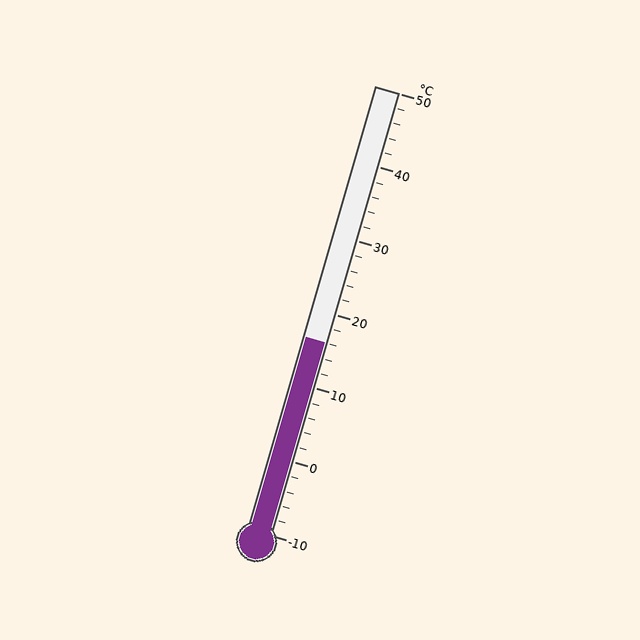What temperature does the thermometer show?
The thermometer shows approximately 16°C.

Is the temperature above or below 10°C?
The temperature is above 10°C.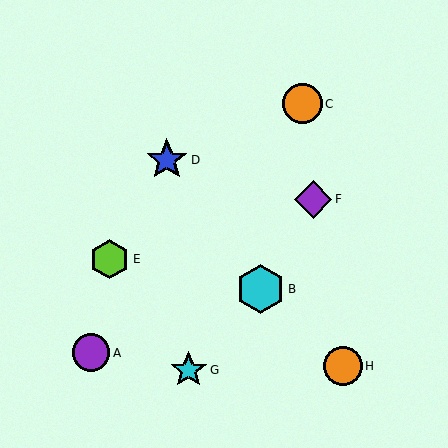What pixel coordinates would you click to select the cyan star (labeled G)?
Click at (189, 370) to select the cyan star G.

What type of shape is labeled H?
Shape H is an orange circle.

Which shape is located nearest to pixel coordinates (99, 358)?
The purple circle (labeled A) at (91, 353) is nearest to that location.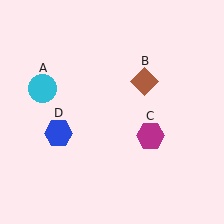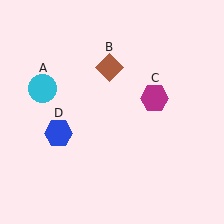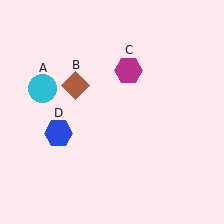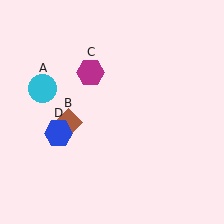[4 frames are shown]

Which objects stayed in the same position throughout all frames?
Cyan circle (object A) and blue hexagon (object D) remained stationary.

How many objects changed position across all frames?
2 objects changed position: brown diamond (object B), magenta hexagon (object C).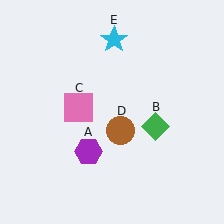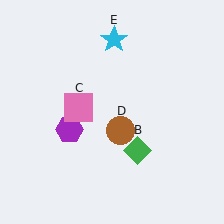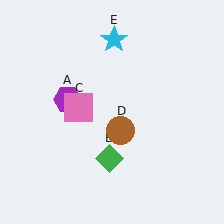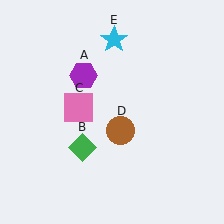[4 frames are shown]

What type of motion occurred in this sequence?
The purple hexagon (object A), green diamond (object B) rotated clockwise around the center of the scene.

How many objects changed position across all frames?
2 objects changed position: purple hexagon (object A), green diamond (object B).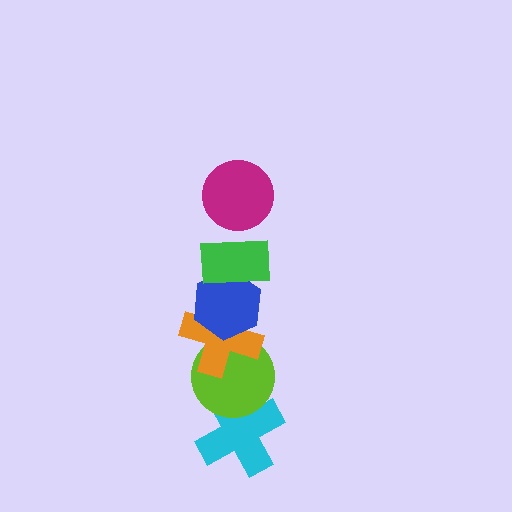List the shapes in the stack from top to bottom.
From top to bottom: the magenta circle, the green rectangle, the blue hexagon, the orange cross, the lime circle, the cyan cross.